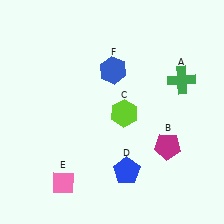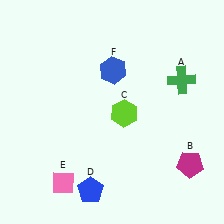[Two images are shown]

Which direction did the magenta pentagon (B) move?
The magenta pentagon (B) moved right.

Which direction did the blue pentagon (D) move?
The blue pentagon (D) moved left.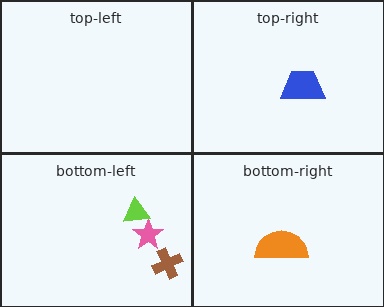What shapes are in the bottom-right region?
The orange semicircle.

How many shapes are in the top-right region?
1.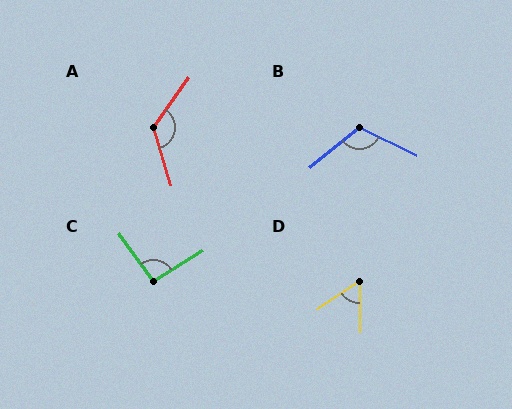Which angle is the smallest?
D, at approximately 58 degrees.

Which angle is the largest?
A, at approximately 128 degrees.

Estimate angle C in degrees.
Approximately 93 degrees.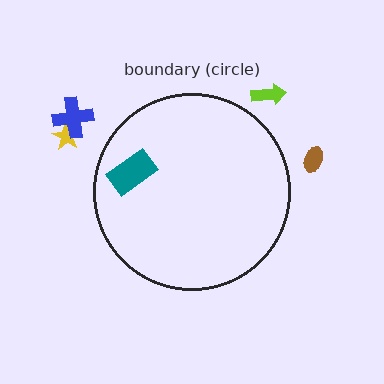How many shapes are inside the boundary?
1 inside, 4 outside.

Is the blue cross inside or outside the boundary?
Outside.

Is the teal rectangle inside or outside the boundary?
Inside.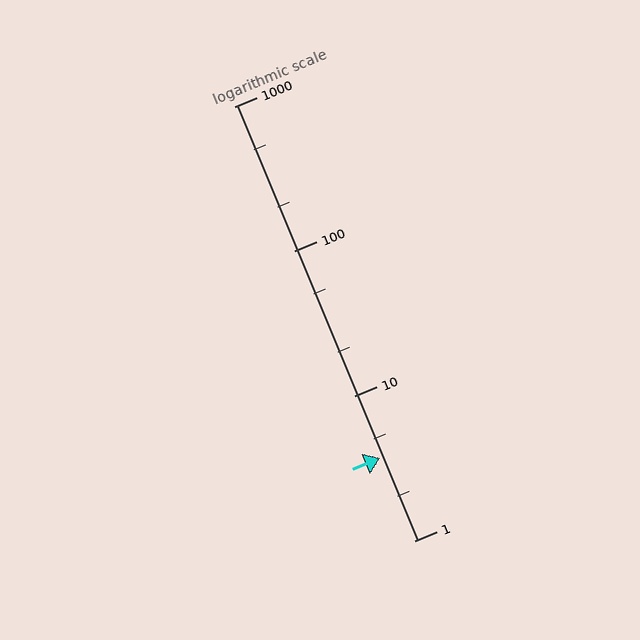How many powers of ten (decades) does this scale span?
The scale spans 3 decades, from 1 to 1000.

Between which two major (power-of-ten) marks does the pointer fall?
The pointer is between 1 and 10.